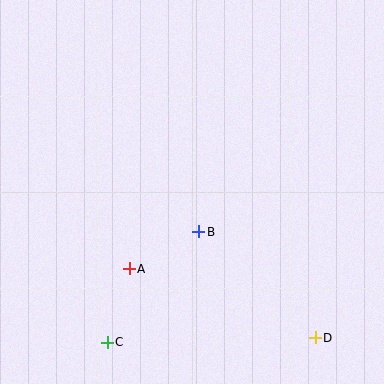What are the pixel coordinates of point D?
Point D is at (315, 338).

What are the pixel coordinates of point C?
Point C is at (107, 342).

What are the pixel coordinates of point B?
Point B is at (199, 232).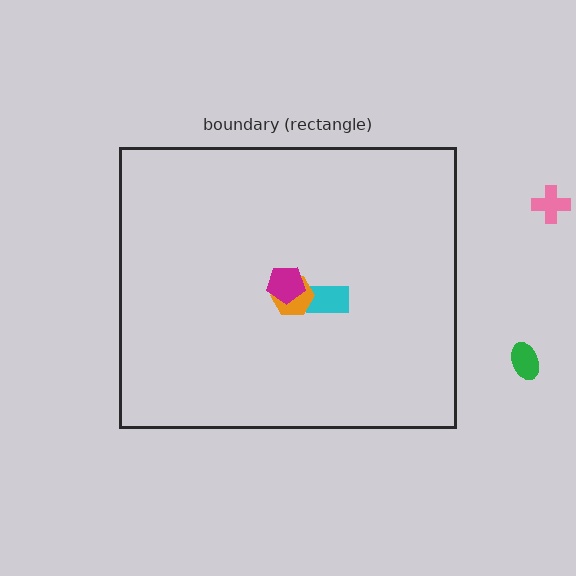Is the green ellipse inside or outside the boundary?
Outside.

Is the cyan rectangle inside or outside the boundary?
Inside.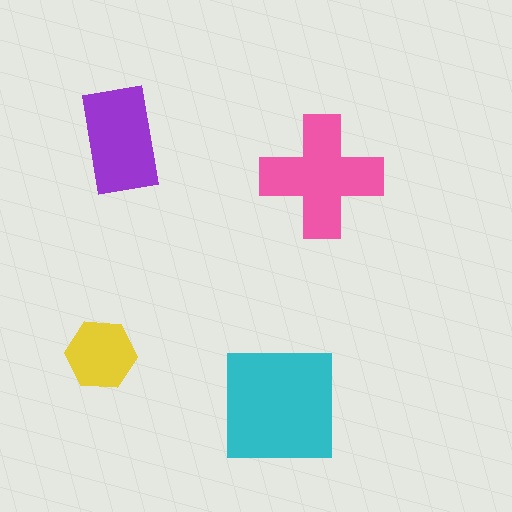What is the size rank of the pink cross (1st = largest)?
2nd.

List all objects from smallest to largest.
The yellow hexagon, the purple rectangle, the pink cross, the cyan square.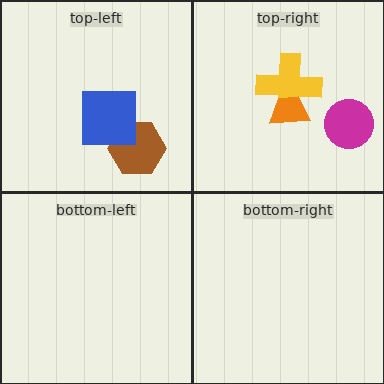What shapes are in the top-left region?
The brown hexagon, the blue square.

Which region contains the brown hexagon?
The top-left region.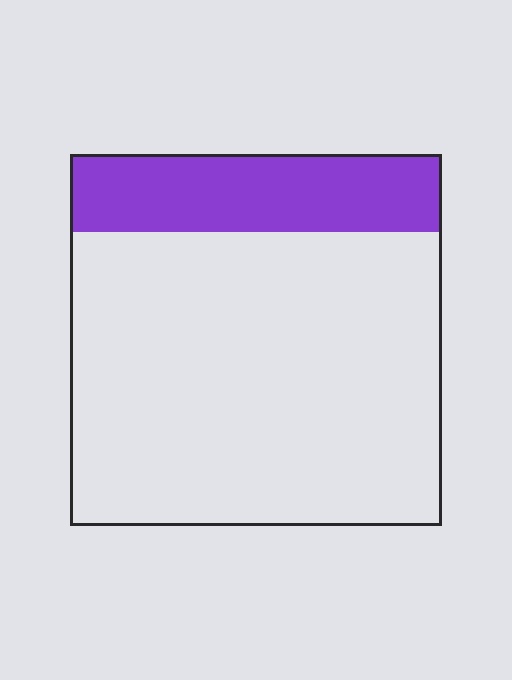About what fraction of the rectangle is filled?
About one fifth (1/5).